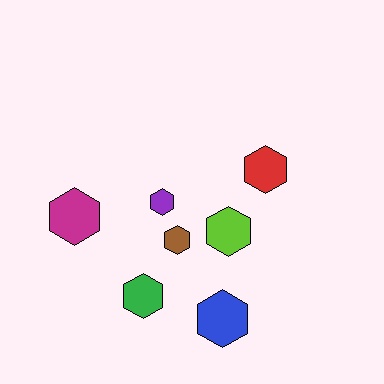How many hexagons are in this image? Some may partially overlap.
There are 7 hexagons.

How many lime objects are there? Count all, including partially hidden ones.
There is 1 lime object.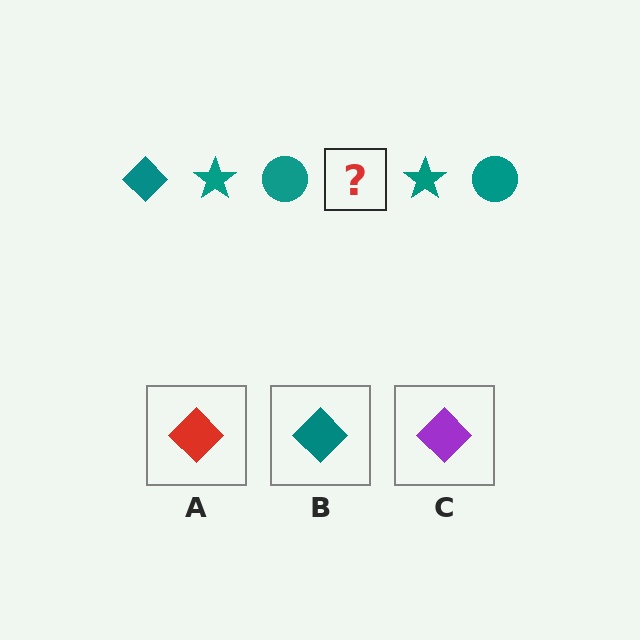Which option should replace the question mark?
Option B.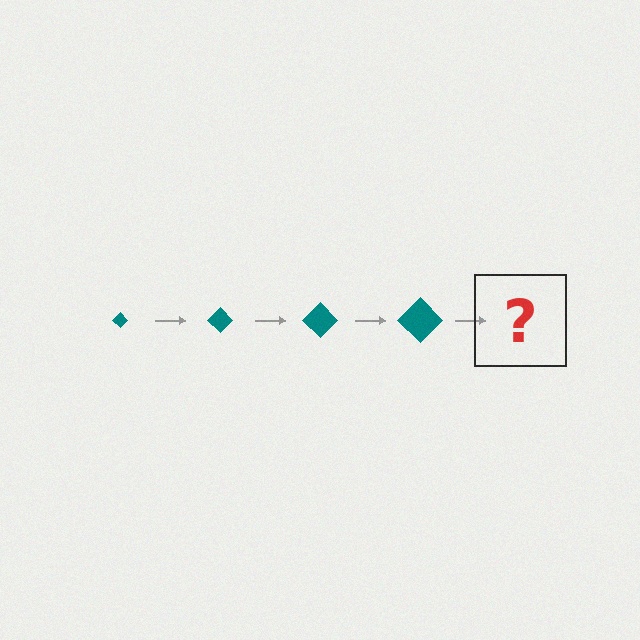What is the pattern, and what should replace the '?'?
The pattern is that the diamond gets progressively larger each step. The '?' should be a teal diamond, larger than the previous one.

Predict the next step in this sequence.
The next step is a teal diamond, larger than the previous one.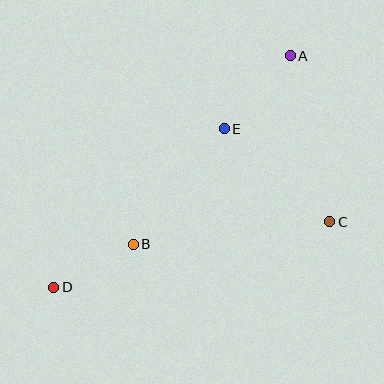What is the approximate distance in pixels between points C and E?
The distance between C and E is approximately 141 pixels.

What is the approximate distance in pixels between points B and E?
The distance between B and E is approximately 147 pixels.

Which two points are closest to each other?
Points B and D are closest to each other.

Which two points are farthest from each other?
Points A and D are farthest from each other.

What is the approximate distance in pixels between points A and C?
The distance between A and C is approximately 171 pixels.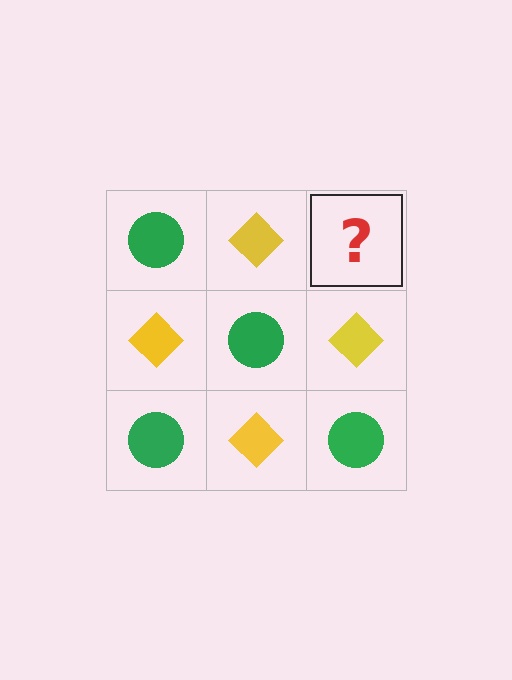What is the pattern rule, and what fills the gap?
The rule is that it alternates green circle and yellow diamond in a checkerboard pattern. The gap should be filled with a green circle.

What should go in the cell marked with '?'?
The missing cell should contain a green circle.